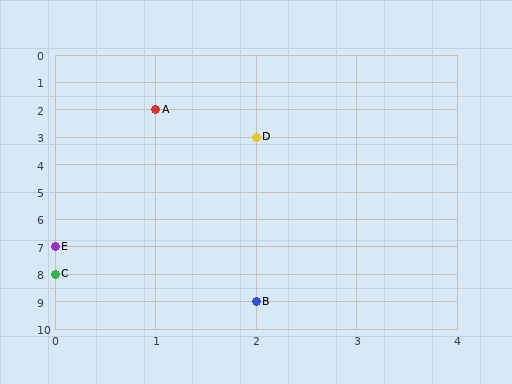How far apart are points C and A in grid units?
Points C and A are 1 column and 6 rows apart (about 6.1 grid units diagonally).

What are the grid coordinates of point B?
Point B is at grid coordinates (2, 9).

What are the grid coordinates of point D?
Point D is at grid coordinates (2, 3).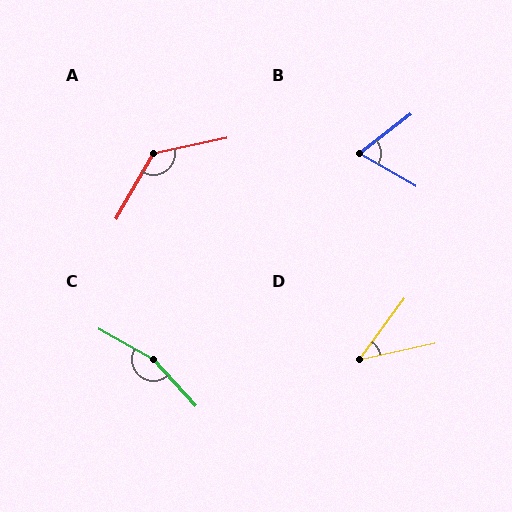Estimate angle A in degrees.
Approximately 132 degrees.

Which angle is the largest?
C, at approximately 162 degrees.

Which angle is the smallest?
D, at approximately 41 degrees.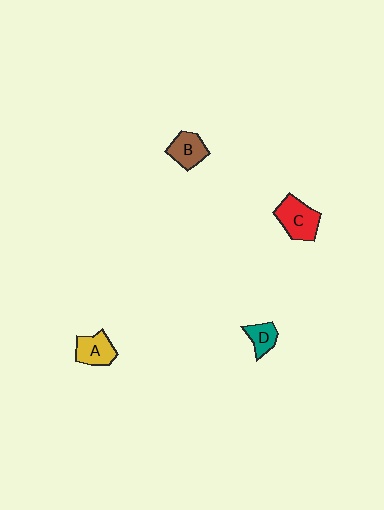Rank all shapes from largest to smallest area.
From largest to smallest: C (red), B (brown), A (yellow), D (teal).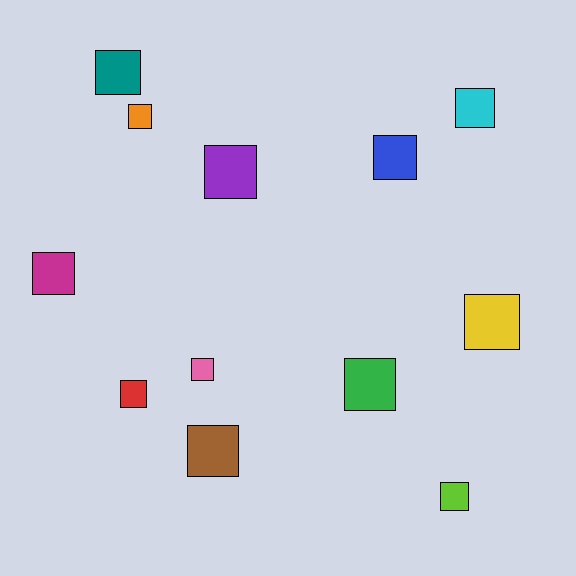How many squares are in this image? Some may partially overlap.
There are 12 squares.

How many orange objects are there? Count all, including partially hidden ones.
There is 1 orange object.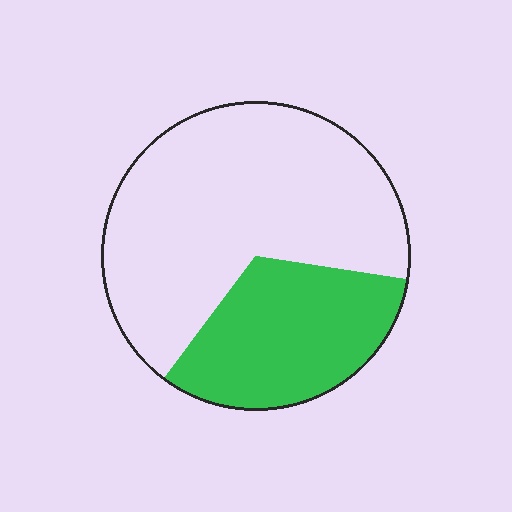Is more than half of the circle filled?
No.